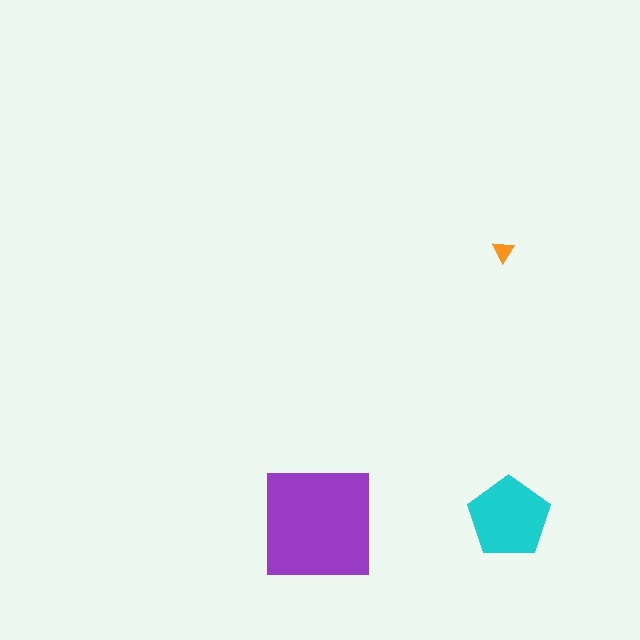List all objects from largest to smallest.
The purple square, the cyan pentagon, the orange triangle.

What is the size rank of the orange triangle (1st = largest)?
3rd.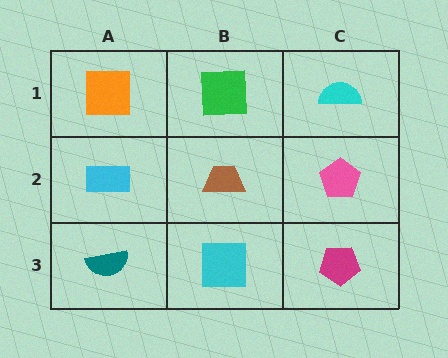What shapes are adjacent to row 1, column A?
A cyan rectangle (row 2, column A), a green square (row 1, column B).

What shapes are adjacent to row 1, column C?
A pink pentagon (row 2, column C), a green square (row 1, column B).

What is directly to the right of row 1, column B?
A cyan semicircle.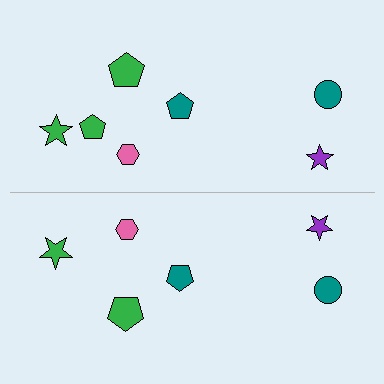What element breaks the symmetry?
A green pentagon is missing from the bottom side.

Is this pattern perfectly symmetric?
No, the pattern is not perfectly symmetric. A green pentagon is missing from the bottom side.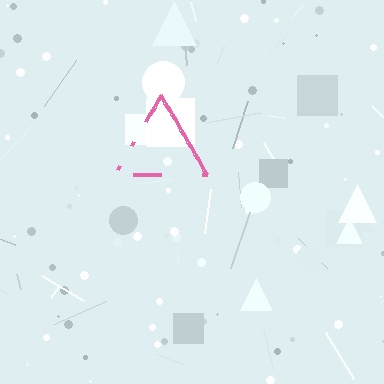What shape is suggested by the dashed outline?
The dashed outline suggests a triangle.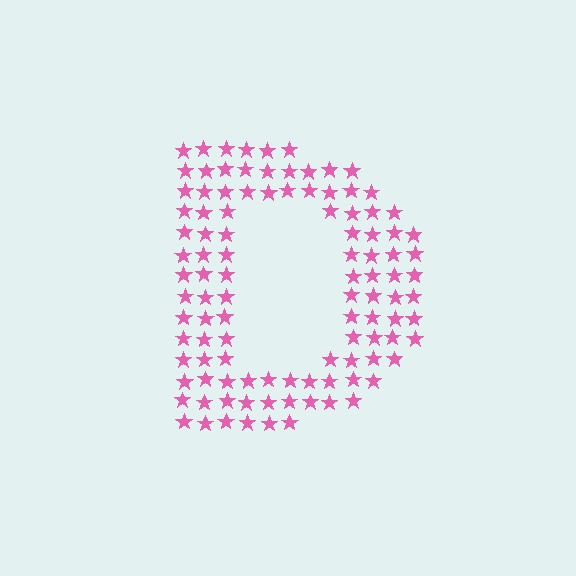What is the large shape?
The large shape is the letter D.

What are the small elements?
The small elements are stars.